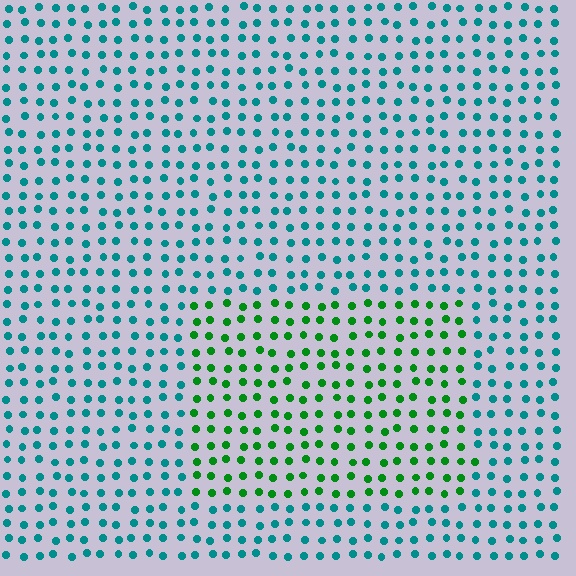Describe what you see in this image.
The image is filled with small teal elements in a uniform arrangement. A rectangle-shaped region is visible where the elements are tinted to a slightly different hue, forming a subtle color boundary.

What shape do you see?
I see a rectangle.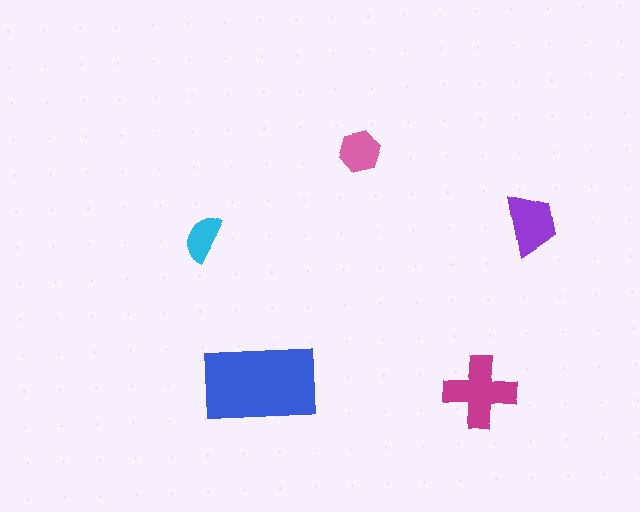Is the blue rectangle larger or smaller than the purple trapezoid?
Larger.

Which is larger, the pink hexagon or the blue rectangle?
The blue rectangle.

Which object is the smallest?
The cyan semicircle.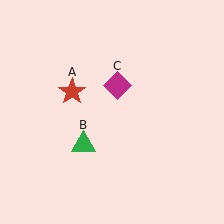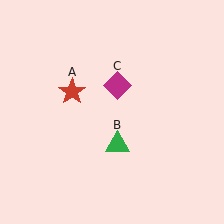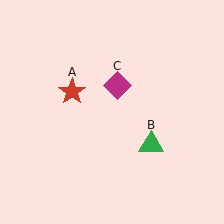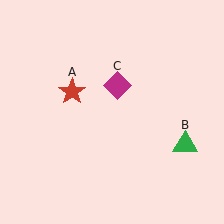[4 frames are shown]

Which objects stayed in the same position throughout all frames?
Red star (object A) and magenta diamond (object C) remained stationary.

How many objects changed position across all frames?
1 object changed position: green triangle (object B).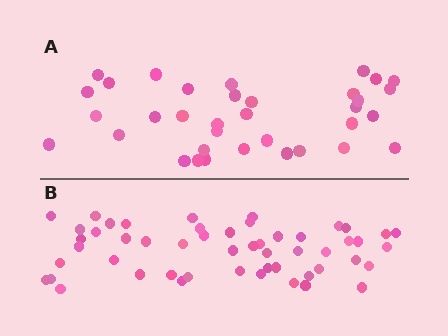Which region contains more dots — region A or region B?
Region B (the bottom region) has more dots.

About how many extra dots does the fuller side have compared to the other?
Region B has approximately 15 more dots than region A.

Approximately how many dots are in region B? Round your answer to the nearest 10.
About 50 dots. (The exact count is 52, which rounds to 50.)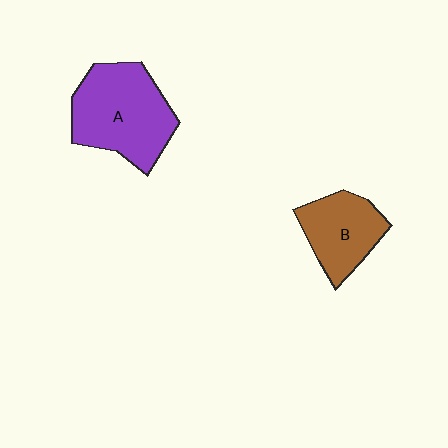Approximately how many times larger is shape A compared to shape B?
Approximately 1.5 times.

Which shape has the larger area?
Shape A (purple).